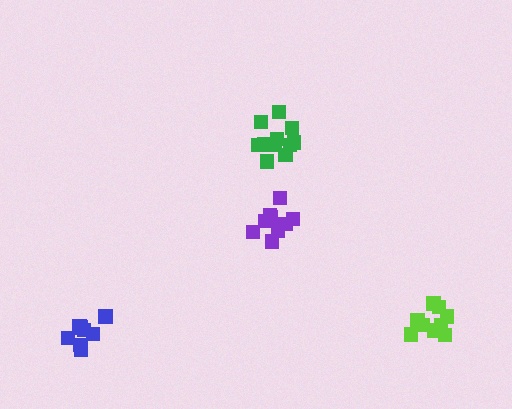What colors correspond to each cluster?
The clusters are colored: lime, purple, green, blue.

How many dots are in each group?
Group 1: 10 dots, Group 2: 11 dots, Group 3: 11 dots, Group 4: 8 dots (40 total).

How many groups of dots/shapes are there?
There are 4 groups.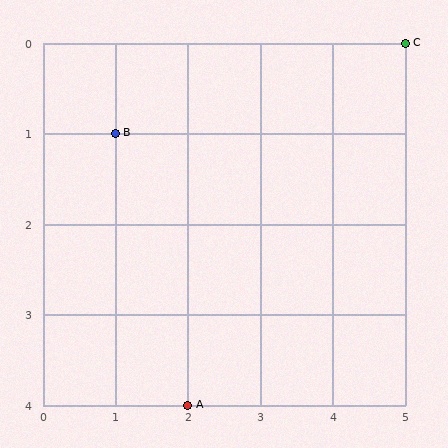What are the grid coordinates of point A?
Point A is at grid coordinates (2, 4).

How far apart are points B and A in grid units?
Points B and A are 1 column and 3 rows apart (about 3.2 grid units diagonally).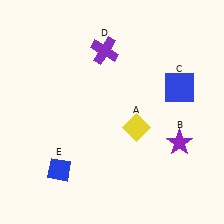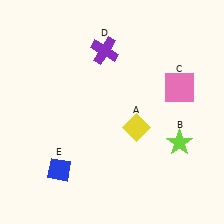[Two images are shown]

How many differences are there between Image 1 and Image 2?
There are 2 differences between the two images.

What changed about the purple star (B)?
In Image 1, B is purple. In Image 2, it changed to lime.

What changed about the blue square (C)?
In Image 1, C is blue. In Image 2, it changed to pink.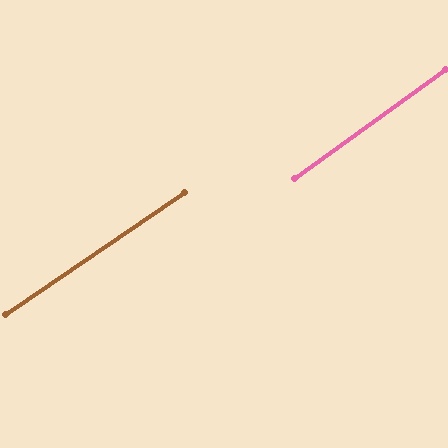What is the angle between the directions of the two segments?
Approximately 1 degree.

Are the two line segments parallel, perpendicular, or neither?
Parallel — their directions differ by only 1.4°.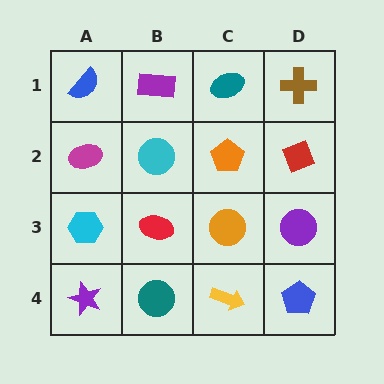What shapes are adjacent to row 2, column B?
A purple rectangle (row 1, column B), a red ellipse (row 3, column B), a magenta ellipse (row 2, column A), an orange pentagon (row 2, column C).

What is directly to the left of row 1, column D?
A teal ellipse.